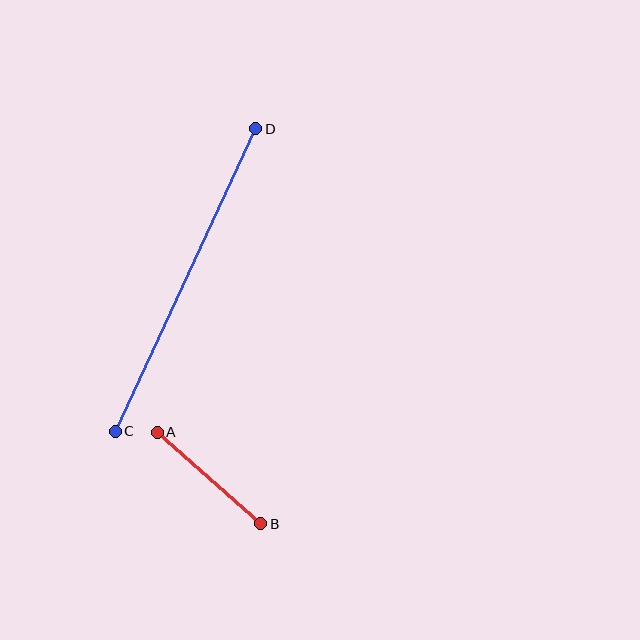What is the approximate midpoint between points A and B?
The midpoint is at approximately (209, 478) pixels.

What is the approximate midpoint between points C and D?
The midpoint is at approximately (185, 280) pixels.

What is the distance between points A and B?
The distance is approximately 138 pixels.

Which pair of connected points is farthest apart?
Points C and D are farthest apart.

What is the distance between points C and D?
The distance is approximately 333 pixels.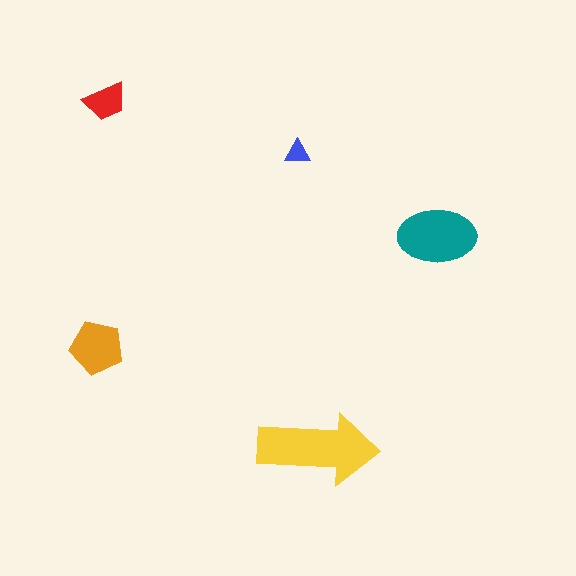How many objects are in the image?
There are 5 objects in the image.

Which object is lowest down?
The yellow arrow is bottommost.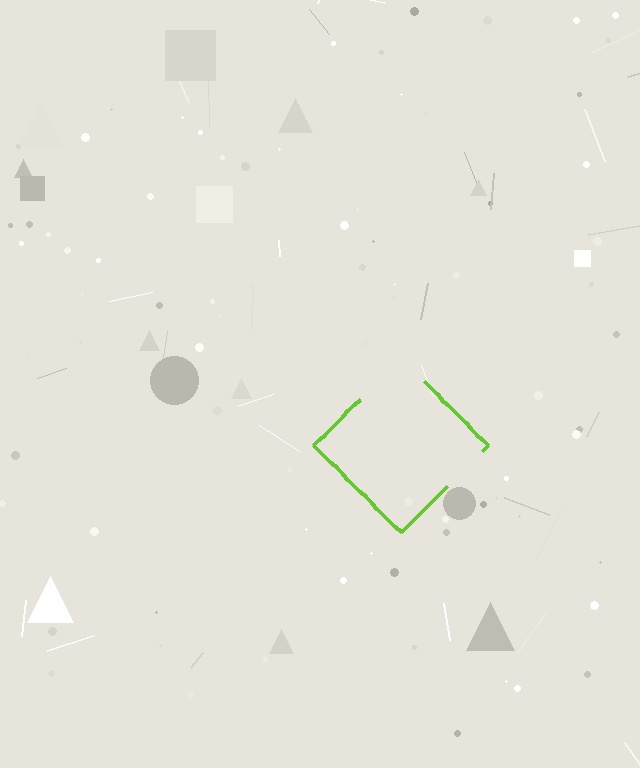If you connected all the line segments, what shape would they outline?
They would outline a diamond.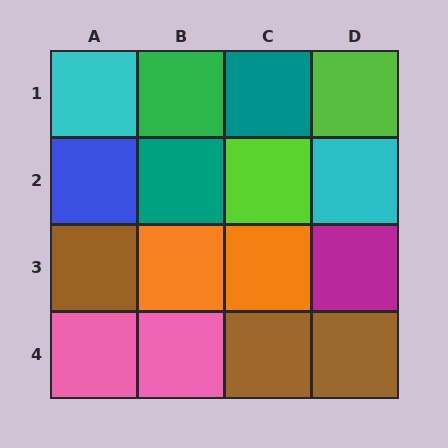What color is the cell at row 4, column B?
Pink.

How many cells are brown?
3 cells are brown.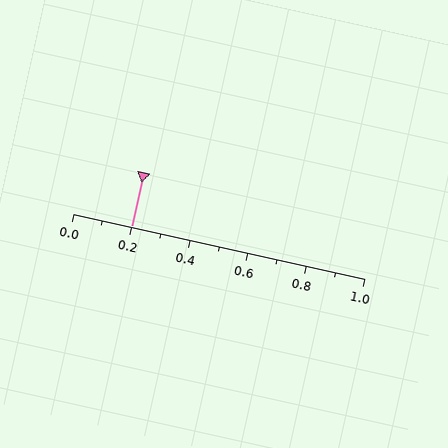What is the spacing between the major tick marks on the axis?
The major ticks are spaced 0.2 apart.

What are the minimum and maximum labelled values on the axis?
The axis runs from 0.0 to 1.0.